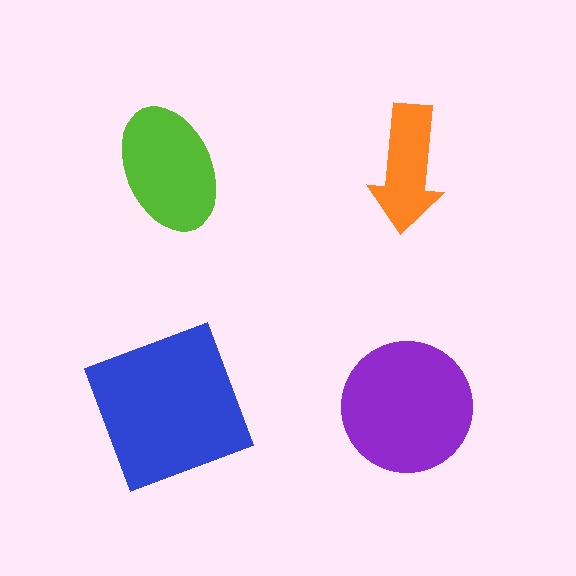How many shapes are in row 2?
2 shapes.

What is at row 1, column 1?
A lime ellipse.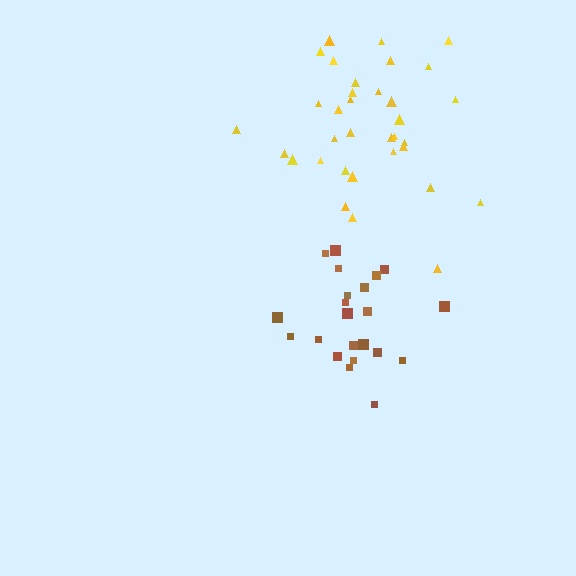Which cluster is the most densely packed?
Yellow.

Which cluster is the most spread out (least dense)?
Brown.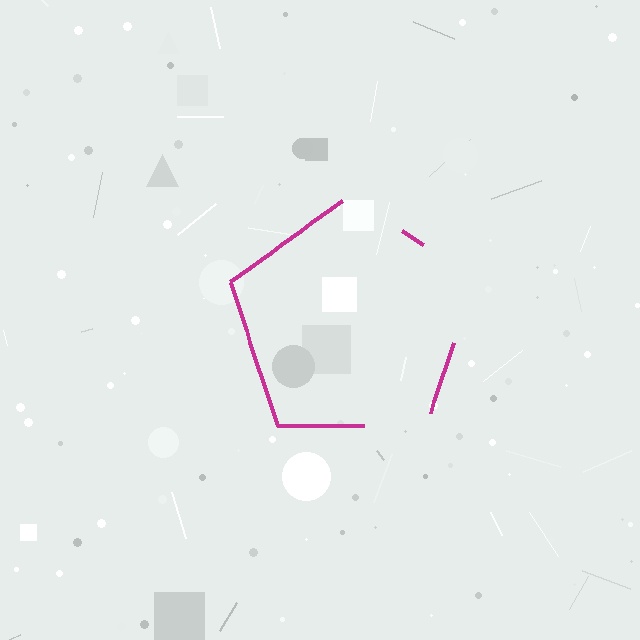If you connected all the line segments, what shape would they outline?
They would outline a pentagon.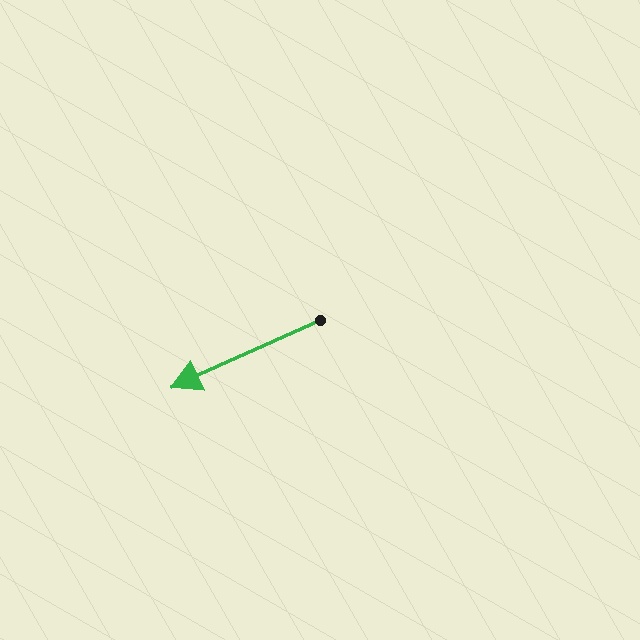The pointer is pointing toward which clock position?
Roughly 8 o'clock.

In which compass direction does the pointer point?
Southwest.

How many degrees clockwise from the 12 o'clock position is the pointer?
Approximately 246 degrees.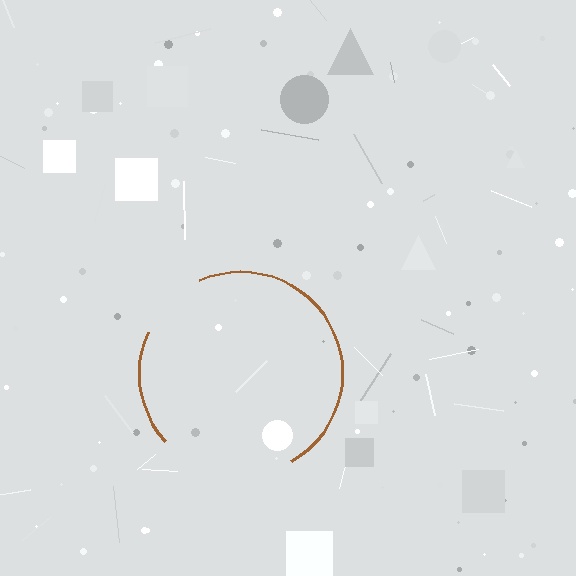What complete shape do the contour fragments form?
The contour fragments form a circle.